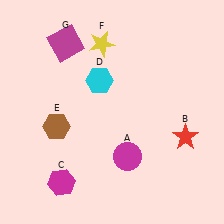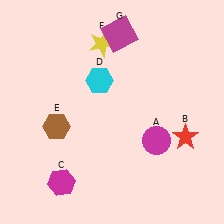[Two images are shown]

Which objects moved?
The objects that moved are: the magenta circle (A), the magenta square (G).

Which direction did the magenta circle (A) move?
The magenta circle (A) moved right.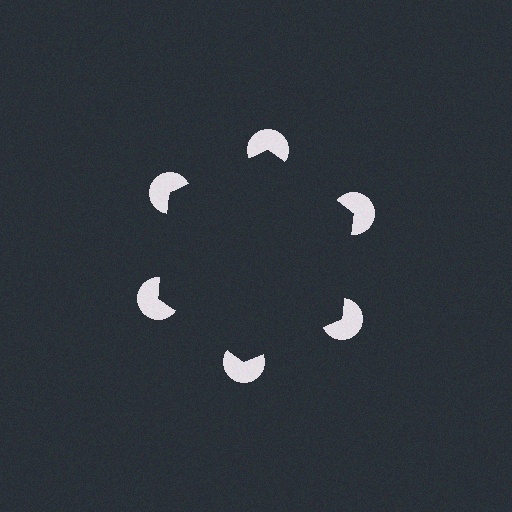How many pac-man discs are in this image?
There are 6 — one at each vertex of the illusory hexagon.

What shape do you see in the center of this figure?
An illusory hexagon — its edges are inferred from the aligned wedge cuts in the pac-man discs, not physically drawn.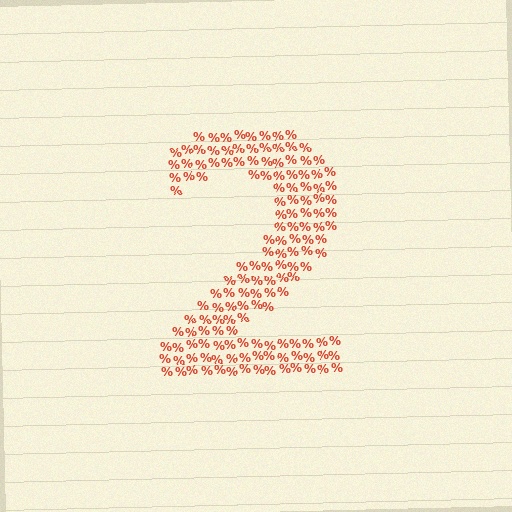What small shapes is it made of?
It is made of small percent signs.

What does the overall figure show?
The overall figure shows the digit 2.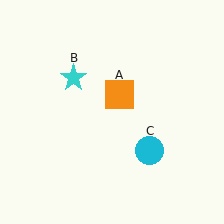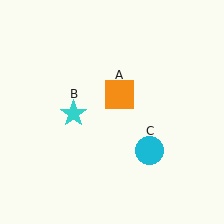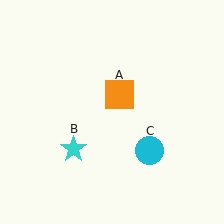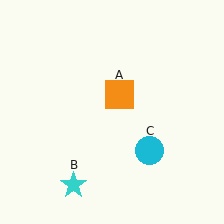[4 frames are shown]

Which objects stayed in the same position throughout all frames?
Orange square (object A) and cyan circle (object C) remained stationary.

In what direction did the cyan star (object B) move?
The cyan star (object B) moved down.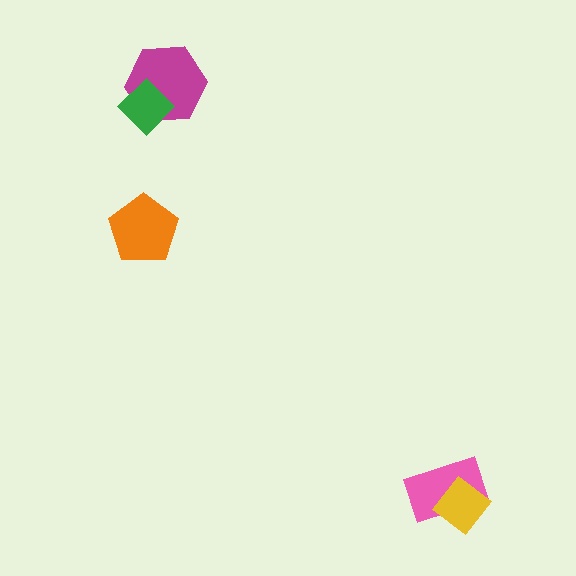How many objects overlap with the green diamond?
1 object overlaps with the green diamond.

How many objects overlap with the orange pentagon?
0 objects overlap with the orange pentagon.